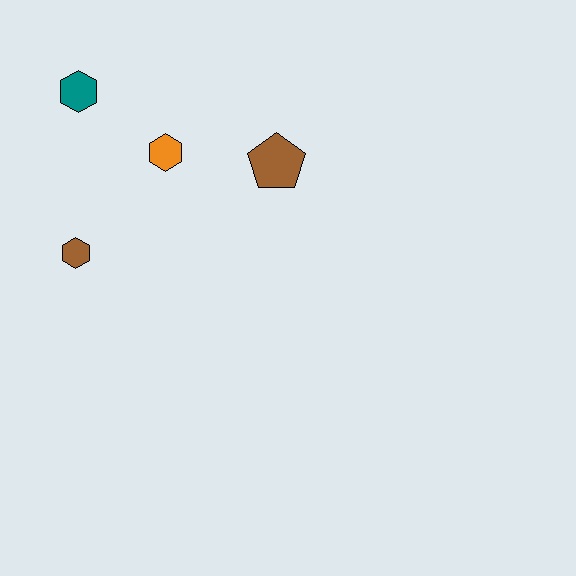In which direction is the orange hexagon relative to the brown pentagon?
The orange hexagon is to the left of the brown pentagon.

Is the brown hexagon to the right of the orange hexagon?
No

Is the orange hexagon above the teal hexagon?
No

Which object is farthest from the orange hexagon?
The brown hexagon is farthest from the orange hexagon.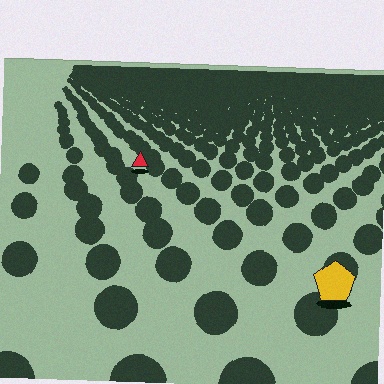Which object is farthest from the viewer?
The red triangle is farthest from the viewer. It appears smaller and the ground texture around it is denser.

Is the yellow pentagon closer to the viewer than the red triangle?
Yes. The yellow pentagon is closer — you can tell from the texture gradient: the ground texture is coarser near it.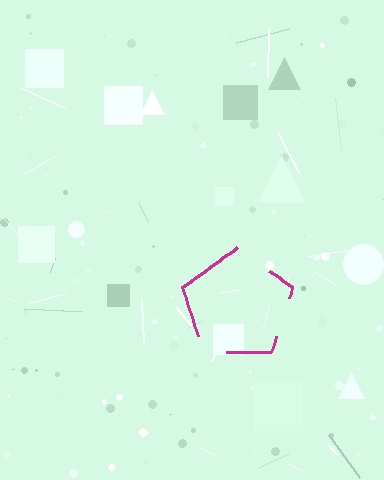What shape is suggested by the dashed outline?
The dashed outline suggests a pentagon.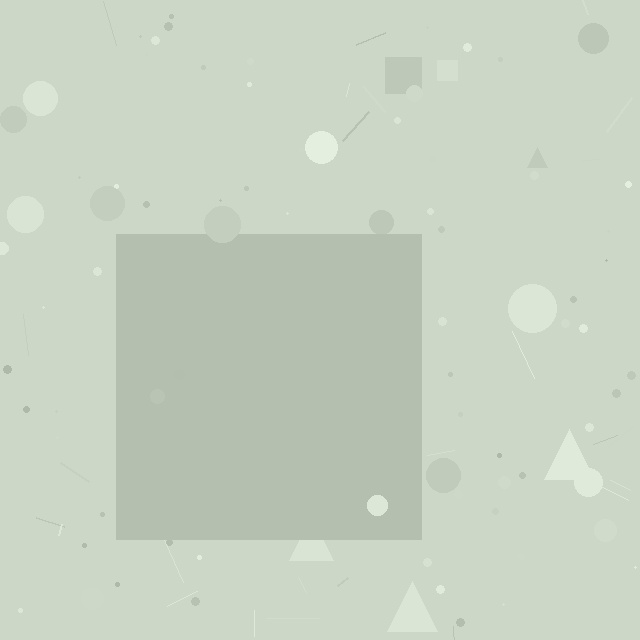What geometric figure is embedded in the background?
A square is embedded in the background.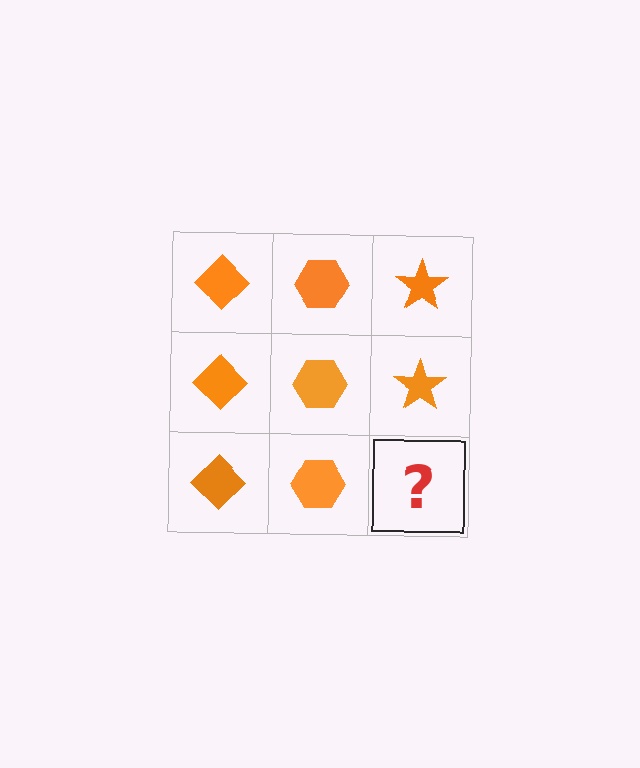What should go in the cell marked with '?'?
The missing cell should contain an orange star.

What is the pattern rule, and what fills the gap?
The rule is that each column has a consistent shape. The gap should be filled with an orange star.